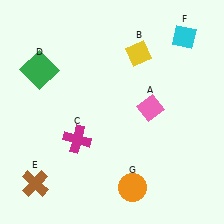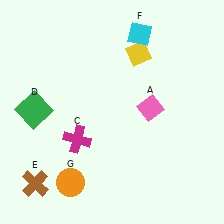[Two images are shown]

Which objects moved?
The objects that moved are: the green square (D), the cyan diamond (F), the orange circle (G).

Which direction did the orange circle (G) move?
The orange circle (G) moved left.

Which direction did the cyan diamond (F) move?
The cyan diamond (F) moved left.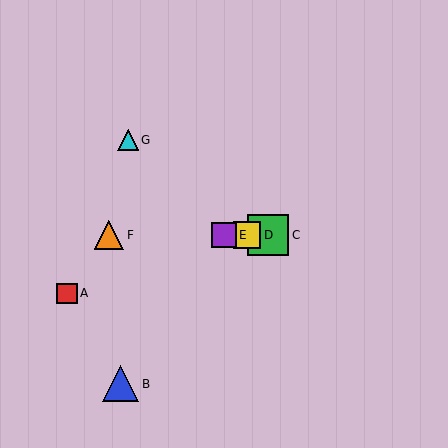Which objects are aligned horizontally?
Objects C, D, E, F are aligned horizontally.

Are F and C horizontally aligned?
Yes, both are at y≈235.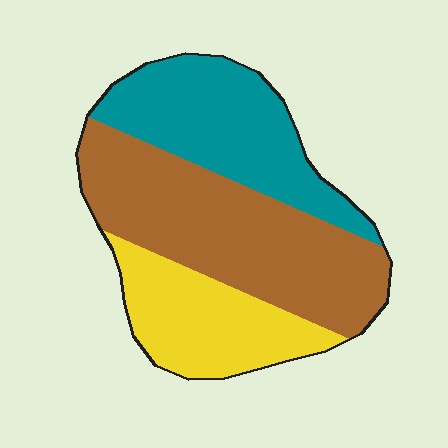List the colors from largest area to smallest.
From largest to smallest: brown, teal, yellow.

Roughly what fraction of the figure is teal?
Teal covers around 30% of the figure.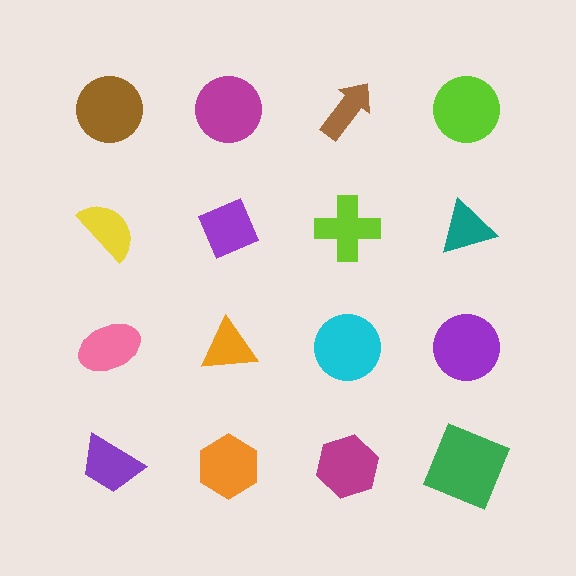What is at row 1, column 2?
A magenta circle.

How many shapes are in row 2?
4 shapes.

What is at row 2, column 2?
A purple diamond.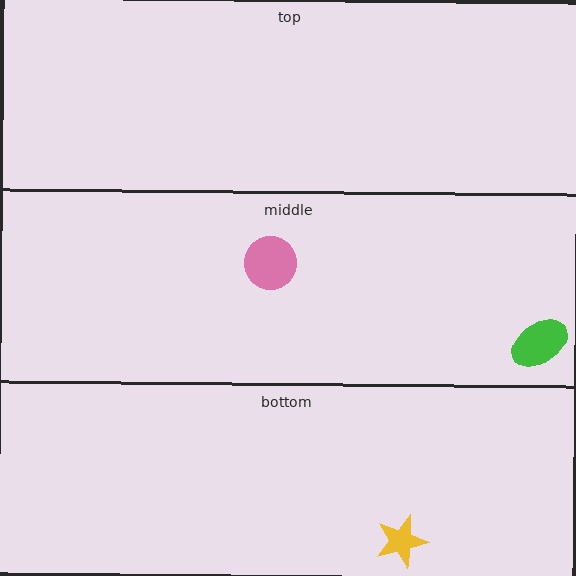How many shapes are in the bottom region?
1.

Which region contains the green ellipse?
The middle region.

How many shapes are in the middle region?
2.